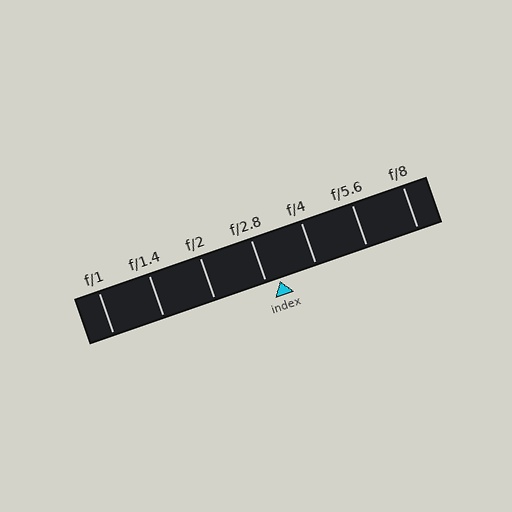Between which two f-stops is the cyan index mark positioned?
The index mark is between f/2.8 and f/4.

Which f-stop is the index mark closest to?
The index mark is closest to f/2.8.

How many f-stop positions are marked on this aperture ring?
There are 7 f-stop positions marked.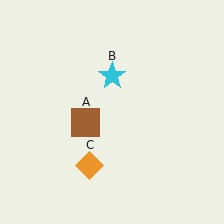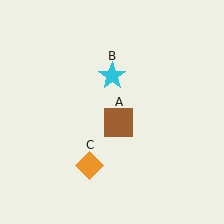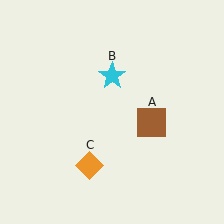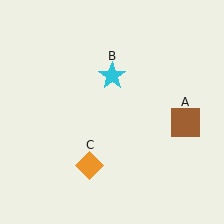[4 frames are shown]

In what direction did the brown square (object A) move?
The brown square (object A) moved right.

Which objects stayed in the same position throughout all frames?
Cyan star (object B) and orange diamond (object C) remained stationary.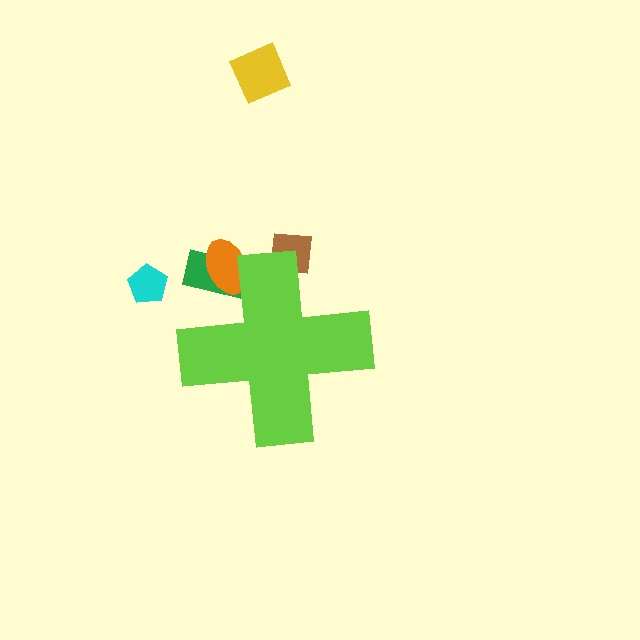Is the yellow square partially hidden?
No, the yellow square is fully visible.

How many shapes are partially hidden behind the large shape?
3 shapes are partially hidden.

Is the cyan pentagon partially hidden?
No, the cyan pentagon is fully visible.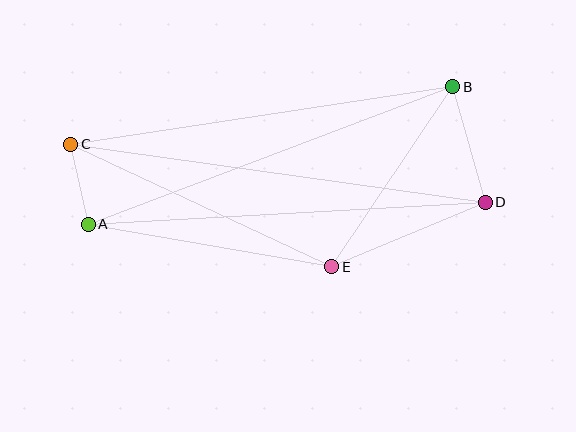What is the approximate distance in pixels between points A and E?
The distance between A and E is approximately 248 pixels.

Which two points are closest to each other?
Points A and C are closest to each other.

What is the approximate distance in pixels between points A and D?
The distance between A and D is approximately 398 pixels.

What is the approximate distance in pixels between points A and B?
The distance between A and B is approximately 390 pixels.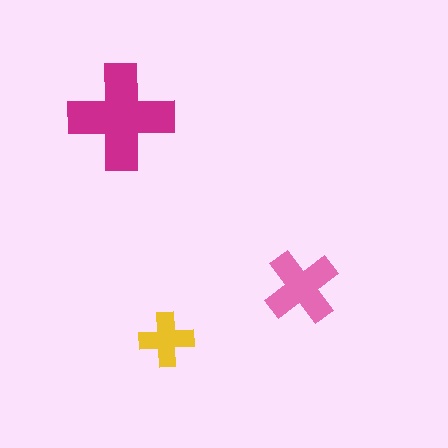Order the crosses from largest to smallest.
the magenta one, the pink one, the yellow one.